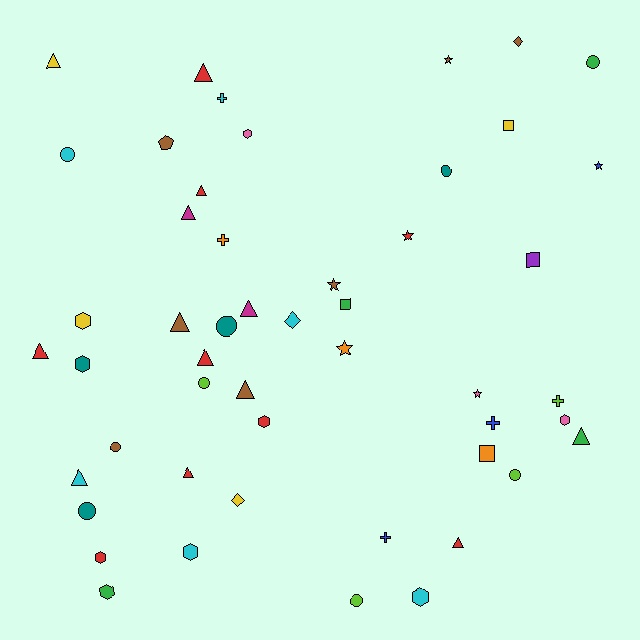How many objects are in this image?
There are 50 objects.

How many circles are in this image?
There are 9 circles.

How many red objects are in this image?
There are 9 red objects.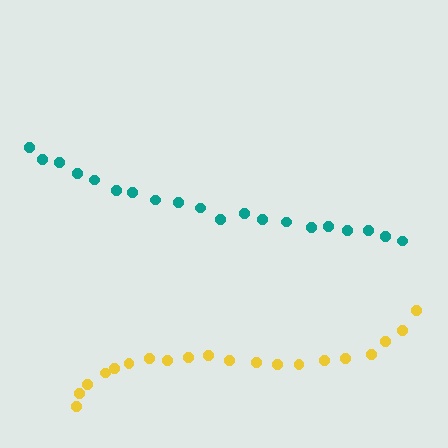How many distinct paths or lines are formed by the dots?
There are 2 distinct paths.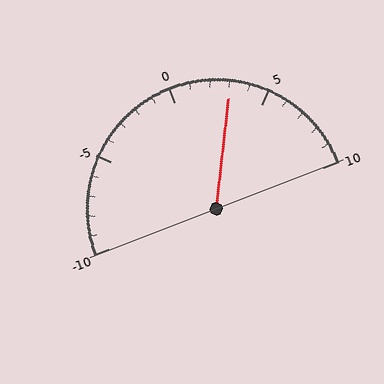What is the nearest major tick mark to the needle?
The nearest major tick mark is 5.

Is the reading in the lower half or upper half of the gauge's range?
The reading is in the upper half of the range (-10 to 10).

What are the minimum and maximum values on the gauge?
The gauge ranges from -10 to 10.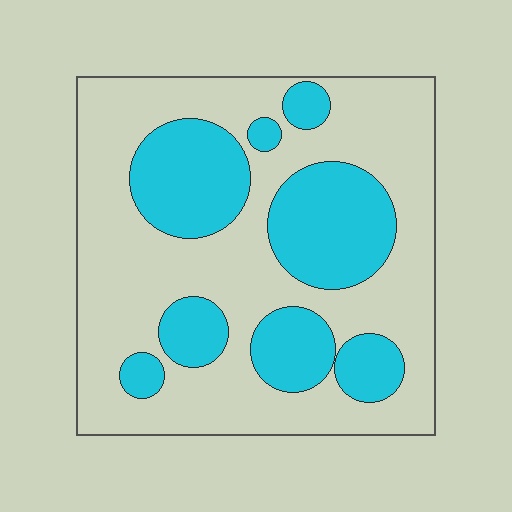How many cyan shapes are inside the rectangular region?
8.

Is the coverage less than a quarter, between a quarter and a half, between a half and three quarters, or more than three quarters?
Between a quarter and a half.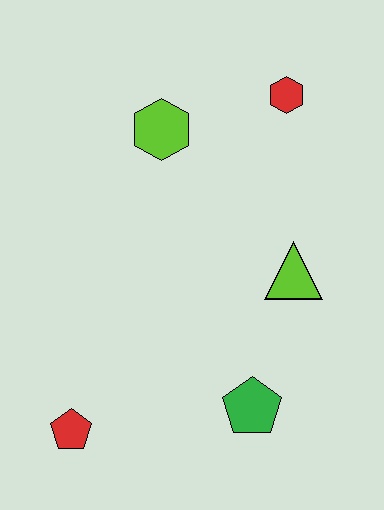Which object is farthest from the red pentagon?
The red hexagon is farthest from the red pentagon.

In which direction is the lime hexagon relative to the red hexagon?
The lime hexagon is to the left of the red hexagon.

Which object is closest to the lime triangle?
The green pentagon is closest to the lime triangle.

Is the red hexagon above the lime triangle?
Yes